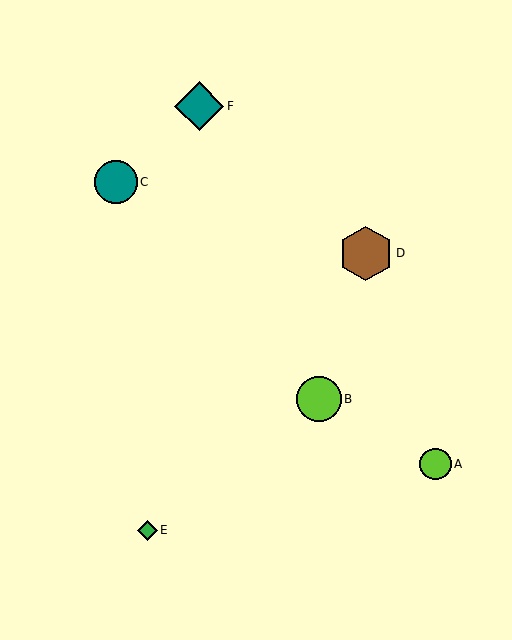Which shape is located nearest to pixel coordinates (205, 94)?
The teal diamond (labeled F) at (199, 106) is nearest to that location.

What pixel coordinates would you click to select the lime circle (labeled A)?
Click at (435, 464) to select the lime circle A.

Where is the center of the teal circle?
The center of the teal circle is at (116, 182).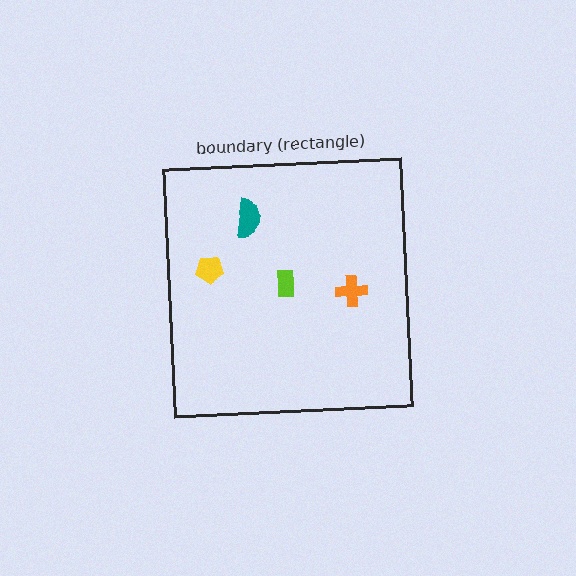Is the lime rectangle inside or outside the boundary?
Inside.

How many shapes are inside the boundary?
4 inside, 0 outside.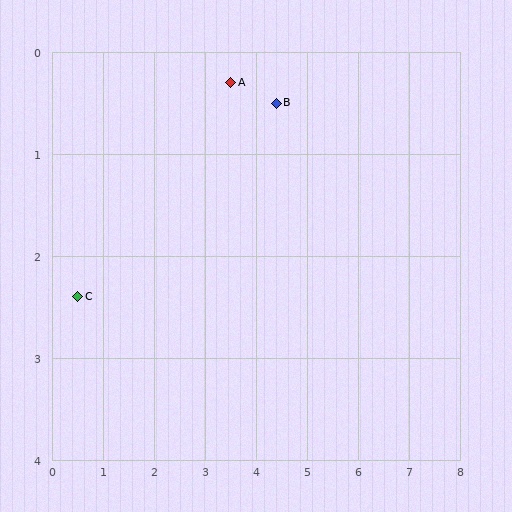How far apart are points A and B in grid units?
Points A and B are about 0.9 grid units apart.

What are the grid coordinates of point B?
Point B is at approximately (4.4, 0.5).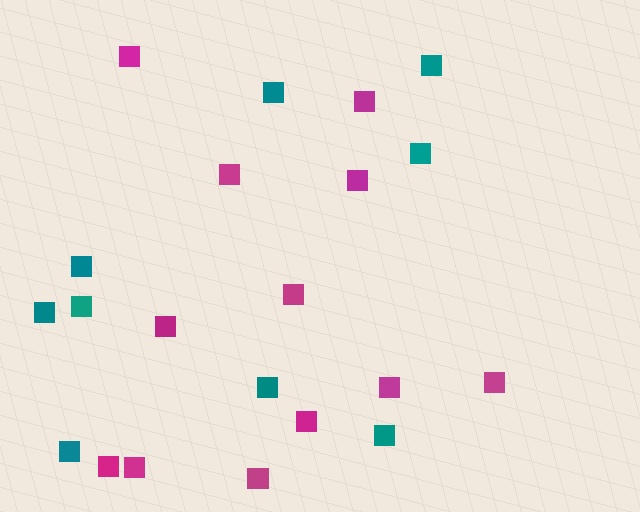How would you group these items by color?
There are 2 groups: one group of teal squares (9) and one group of magenta squares (12).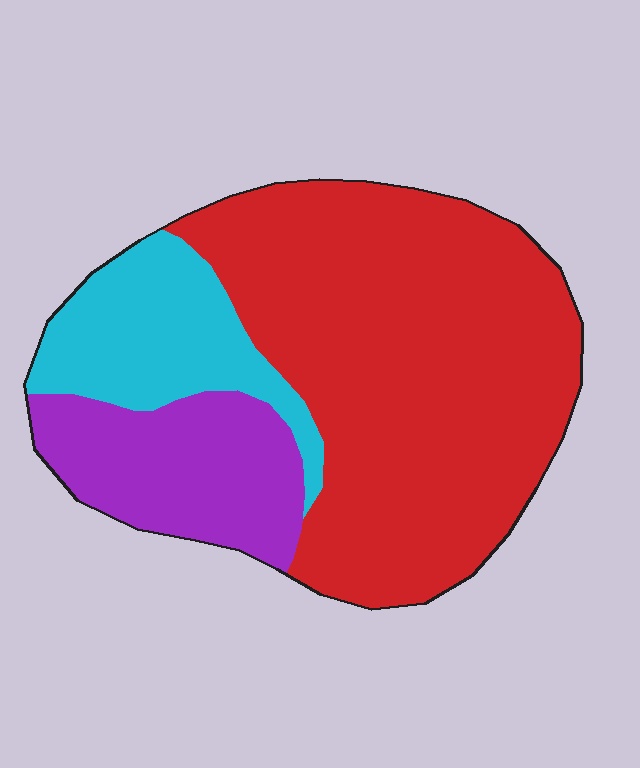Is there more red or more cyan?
Red.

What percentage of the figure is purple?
Purple takes up about one fifth (1/5) of the figure.